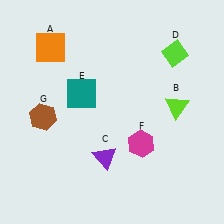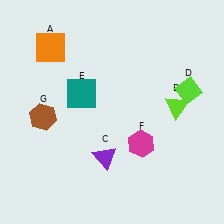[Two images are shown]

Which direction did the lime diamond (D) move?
The lime diamond (D) moved down.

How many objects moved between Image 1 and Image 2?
1 object moved between the two images.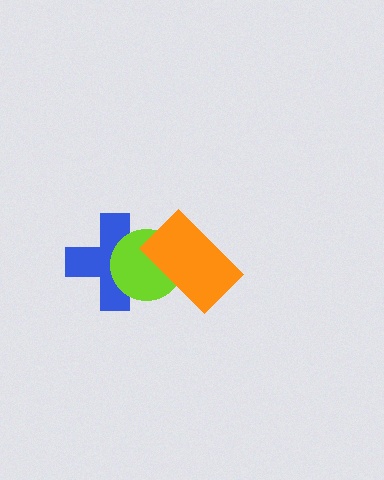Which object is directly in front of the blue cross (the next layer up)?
The lime circle is directly in front of the blue cross.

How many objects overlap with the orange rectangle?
2 objects overlap with the orange rectangle.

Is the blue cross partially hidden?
Yes, it is partially covered by another shape.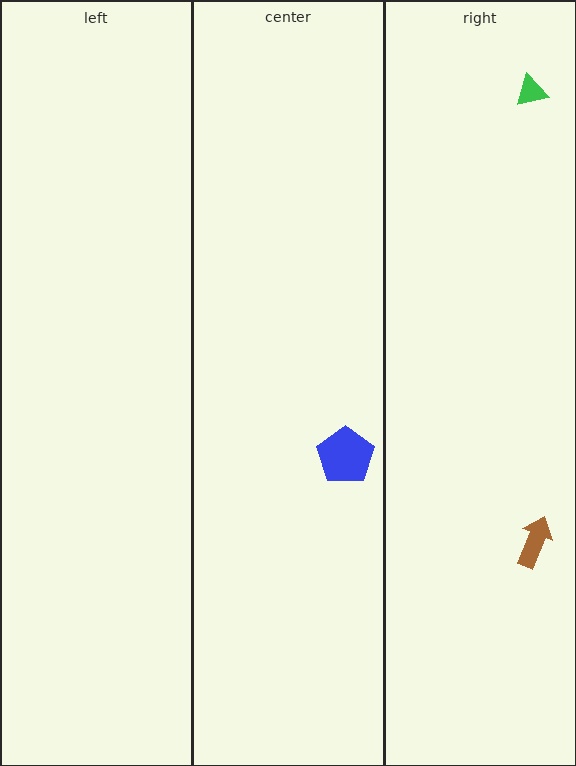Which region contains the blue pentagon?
The center region.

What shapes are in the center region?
The blue pentagon.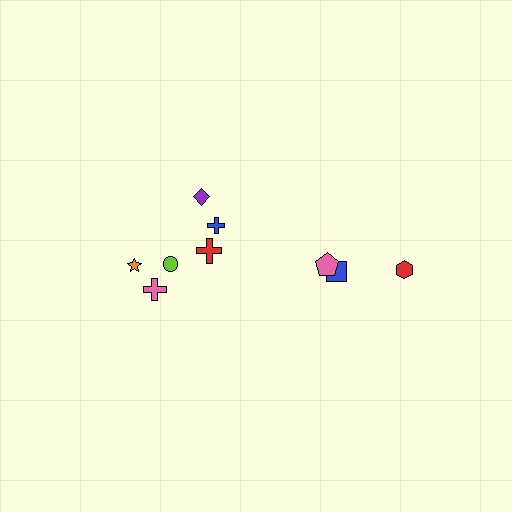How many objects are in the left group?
There are 6 objects.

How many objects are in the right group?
There are 3 objects.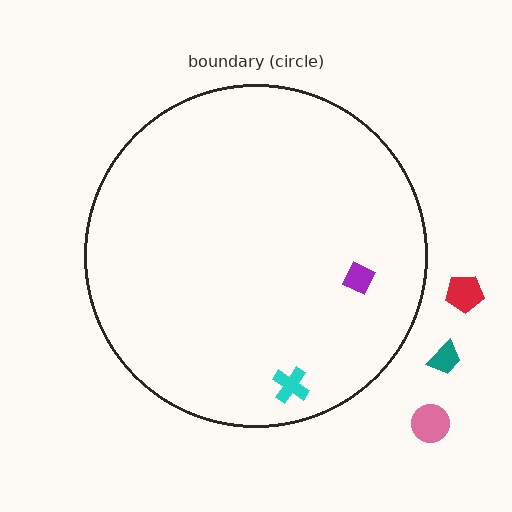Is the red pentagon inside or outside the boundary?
Outside.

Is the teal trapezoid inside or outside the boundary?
Outside.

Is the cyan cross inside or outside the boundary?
Inside.